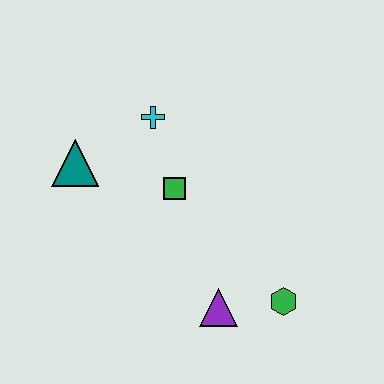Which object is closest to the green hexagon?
The purple triangle is closest to the green hexagon.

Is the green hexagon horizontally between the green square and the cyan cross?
No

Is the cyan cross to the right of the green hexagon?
No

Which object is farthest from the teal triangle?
The green hexagon is farthest from the teal triangle.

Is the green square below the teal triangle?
Yes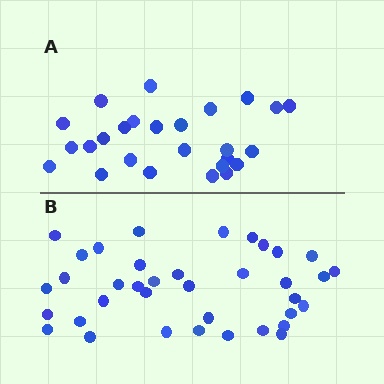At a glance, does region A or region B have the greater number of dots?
Region B (the bottom region) has more dots.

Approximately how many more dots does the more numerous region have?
Region B has roughly 12 or so more dots than region A.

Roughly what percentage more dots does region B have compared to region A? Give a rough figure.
About 40% more.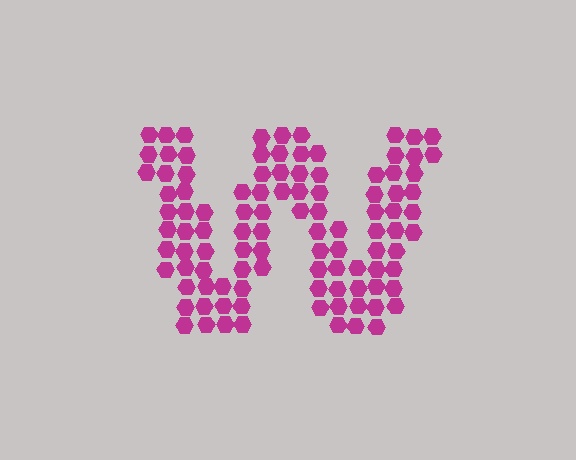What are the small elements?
The small elements are hexagons.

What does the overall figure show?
The overall figure shows the letter W.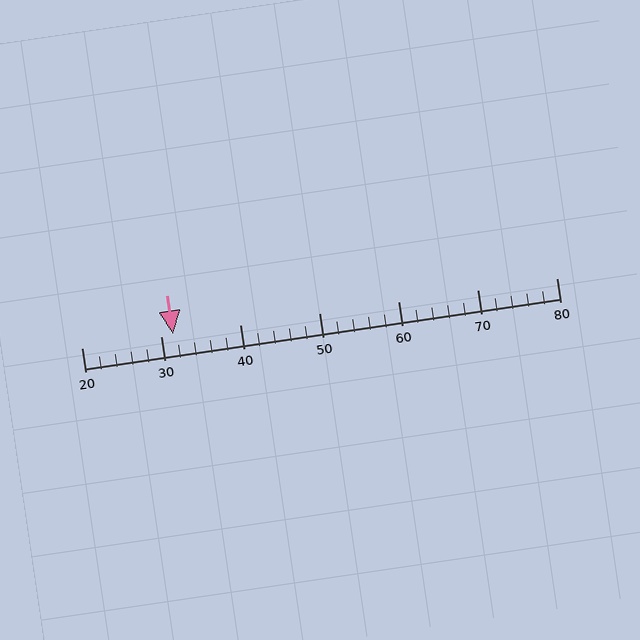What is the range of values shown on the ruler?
The ruler shows values from 20 to 80.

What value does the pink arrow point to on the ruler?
The pink arrow points to approximately 32.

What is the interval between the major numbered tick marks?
The major tick marks are spaced 10 units apart.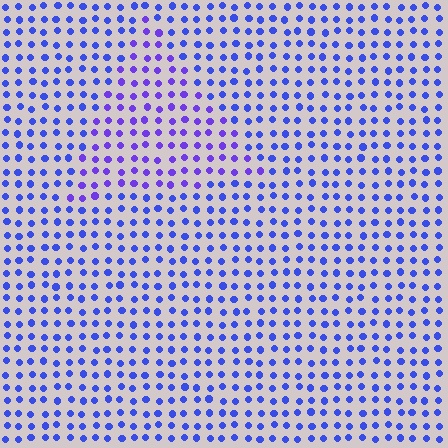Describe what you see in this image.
The image is filled with small blue elements in a uniform arrangement. A triangle-shaped region is visible where the elements are tinted to a slightly different hue, forming a subtle color boundary.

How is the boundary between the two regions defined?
The boundary is defined purely by a slight shift in hue (about 26 degrees). Spacing, size, and orientation are identical on both sides.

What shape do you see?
I see a triangle.